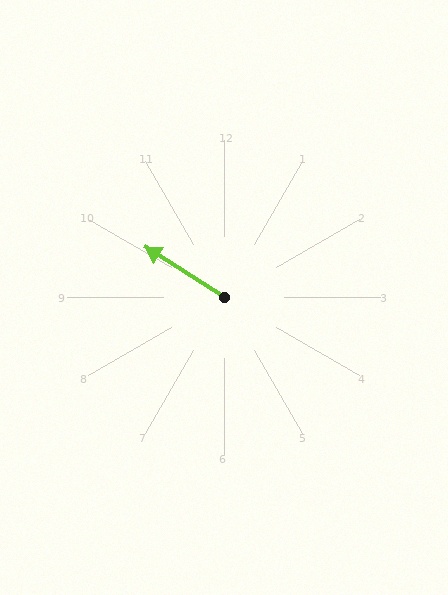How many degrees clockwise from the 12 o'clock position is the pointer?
Approximately 303 degrees.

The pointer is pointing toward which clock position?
Roughly 10 o'clock.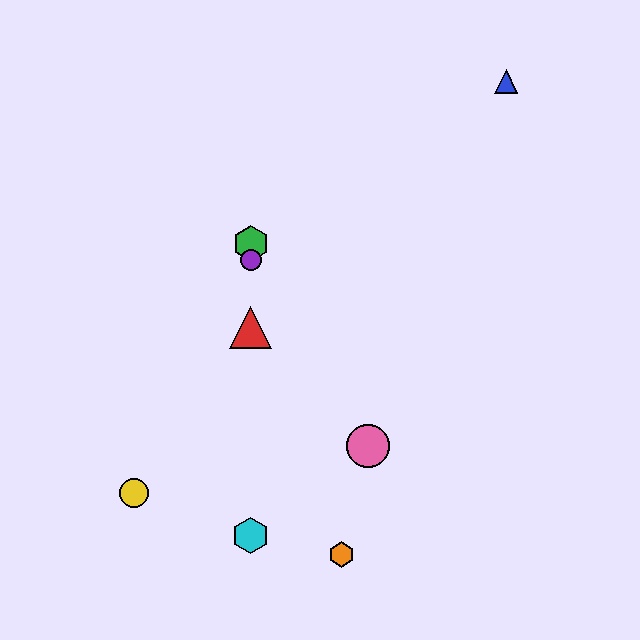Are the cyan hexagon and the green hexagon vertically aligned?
Yes, both are at x≈251.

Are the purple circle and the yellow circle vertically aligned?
No, the purple circle is at x≈251 and the yellow circle is at x≈134.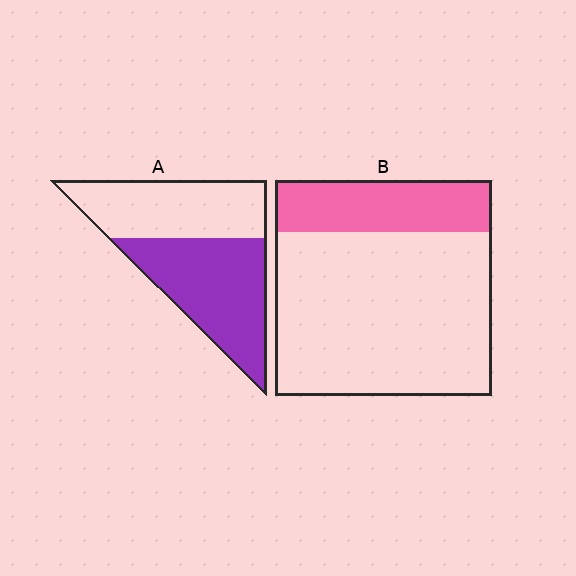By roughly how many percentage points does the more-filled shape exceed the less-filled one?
By roughly 30 percentage points (A over B).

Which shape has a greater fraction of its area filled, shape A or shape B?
Shape A.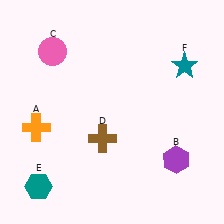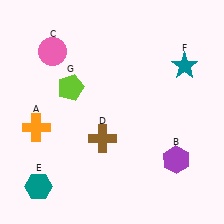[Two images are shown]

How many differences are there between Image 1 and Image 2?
There is 1 difference between the two images.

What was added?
A lime pentagon (G) was added in Image 2.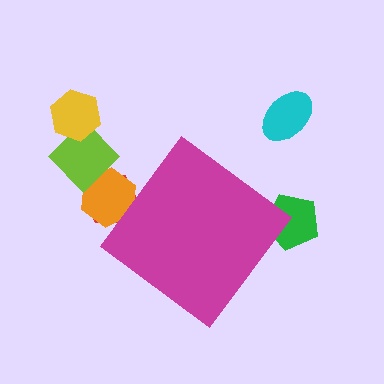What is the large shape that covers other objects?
A magenta diamond.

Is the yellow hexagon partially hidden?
No, the yellow hexagon is fully visible.